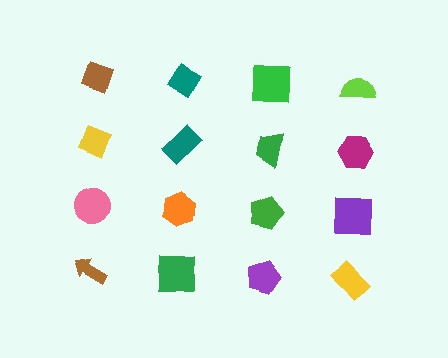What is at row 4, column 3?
A purple pentagon.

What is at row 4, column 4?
A yellow rectangle.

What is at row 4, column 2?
A green square.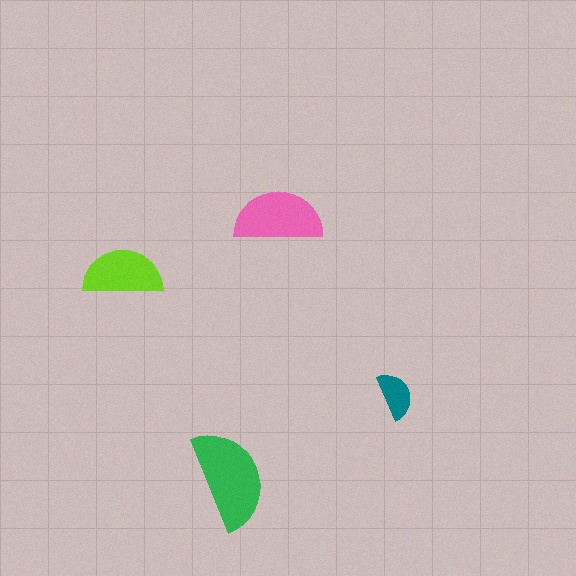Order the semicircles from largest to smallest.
the green one, the pink one, the lime one, the teal one.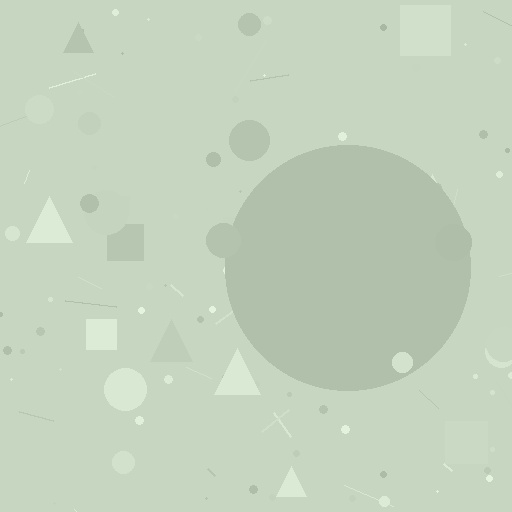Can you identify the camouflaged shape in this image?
The camouflaged shape is a circle.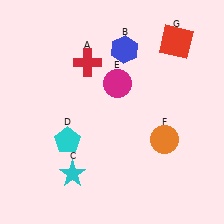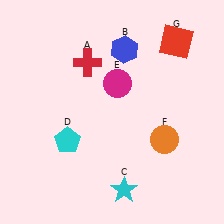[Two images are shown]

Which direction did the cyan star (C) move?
The cyan star (C) moved right.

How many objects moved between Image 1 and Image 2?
1 object moved between the two images.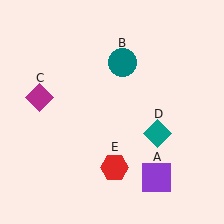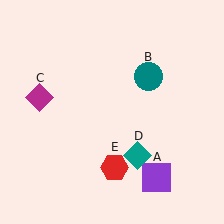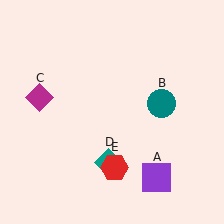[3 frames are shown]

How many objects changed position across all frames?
2 objects changed position: teal circle (object B), teal diamond (object D).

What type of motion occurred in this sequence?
The teal circle (object B), teal diamond (object D) rotated clockwise around the center of the scene.